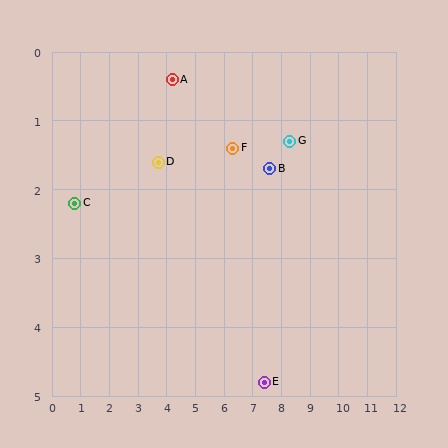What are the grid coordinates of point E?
Point E is at approximately (7.4, 4.8).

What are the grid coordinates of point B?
Point B is at approximately (7.6, 1.7).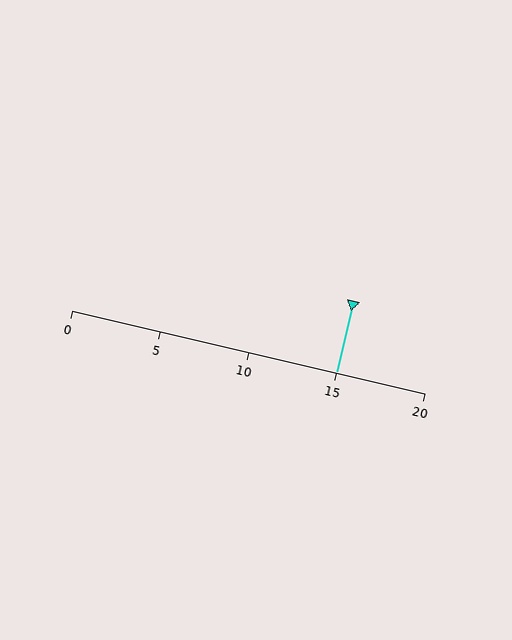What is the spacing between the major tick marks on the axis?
The major ticks are spaced 5 apart.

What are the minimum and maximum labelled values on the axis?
The axis runs from 0 to 20.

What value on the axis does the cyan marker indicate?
The marker indicates approximately 15.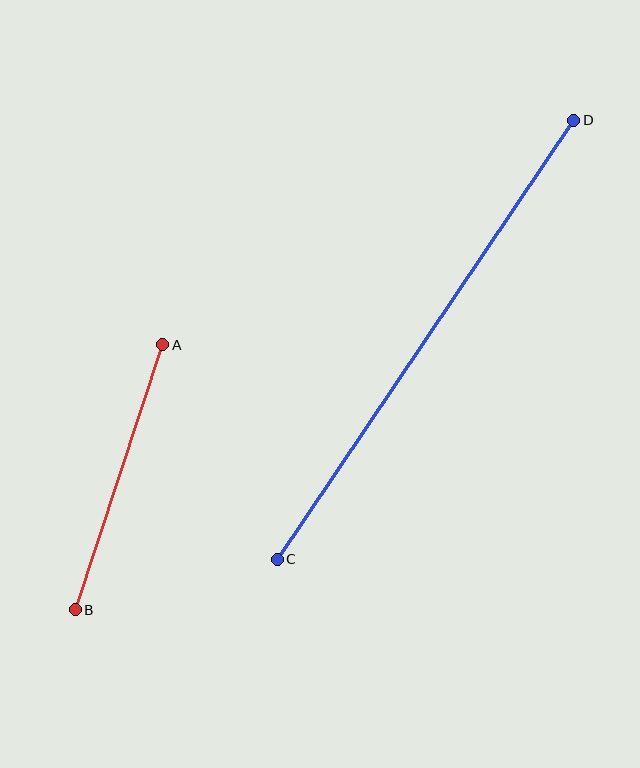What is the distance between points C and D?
The distance is approximately 530 pixels.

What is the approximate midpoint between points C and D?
The midpoint is at approximately (425, 340) pixels.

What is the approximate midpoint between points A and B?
The midpoint is at approximately (119, 477) pixels.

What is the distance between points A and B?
The distance is approximately 279 pixels.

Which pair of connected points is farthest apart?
Points C and D are farthest apart.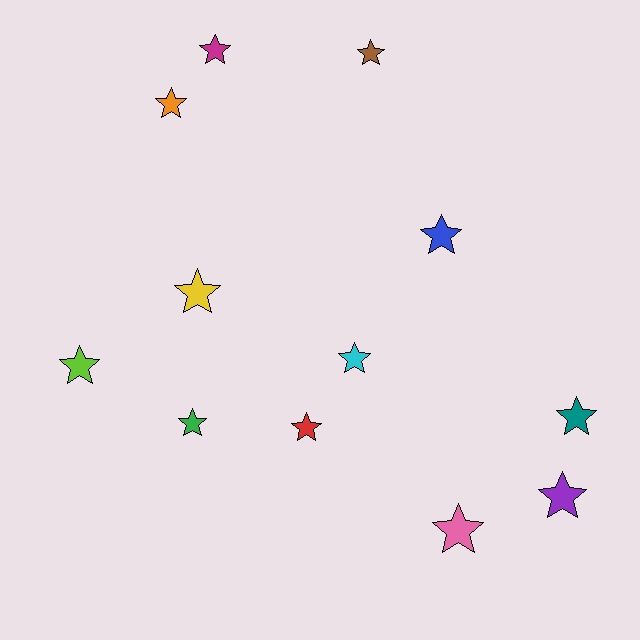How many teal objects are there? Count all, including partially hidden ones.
There is 1 teal object.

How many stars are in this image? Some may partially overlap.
There are 12 stars.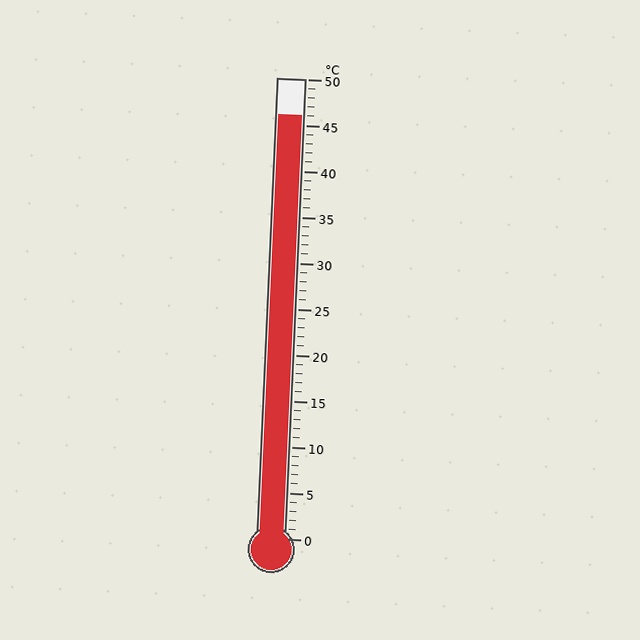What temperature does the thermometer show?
The thermometer shows approximately 46°C.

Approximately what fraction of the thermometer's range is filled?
The thermometer is filled to approximately 90% of its range.